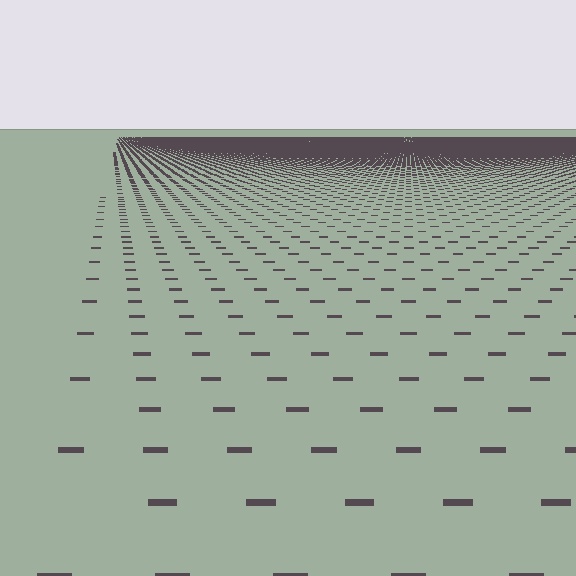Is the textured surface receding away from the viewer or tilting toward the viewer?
The surface is receding away from the viewer. Texture elements get smaller and denser toward the top.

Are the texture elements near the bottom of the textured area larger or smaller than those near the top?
Larger. Near the bottom, elements are closer to the viewer and appear at a bigger on-screen size.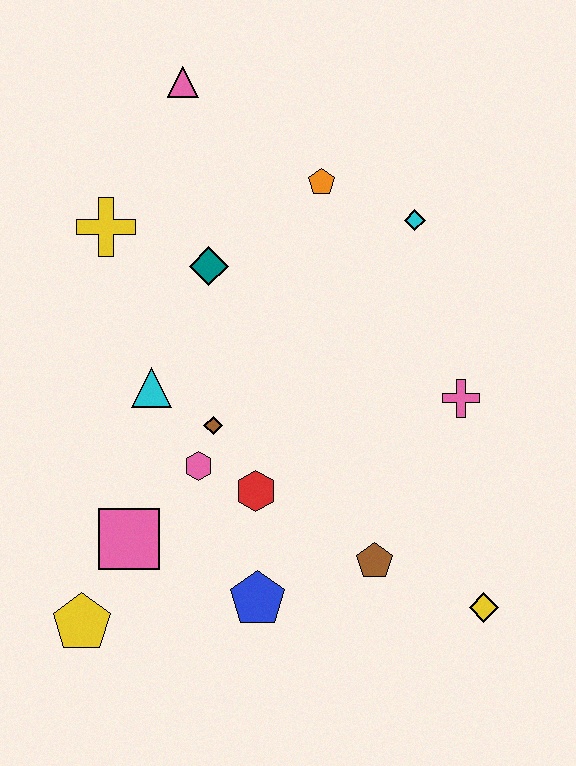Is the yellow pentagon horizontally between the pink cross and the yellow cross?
No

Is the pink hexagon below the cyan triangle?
Yes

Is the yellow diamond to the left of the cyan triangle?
No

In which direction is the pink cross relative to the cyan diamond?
The pink cross is below the cyan diamond.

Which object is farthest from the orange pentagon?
The yellow pentagon is farthest from the orange pentagon.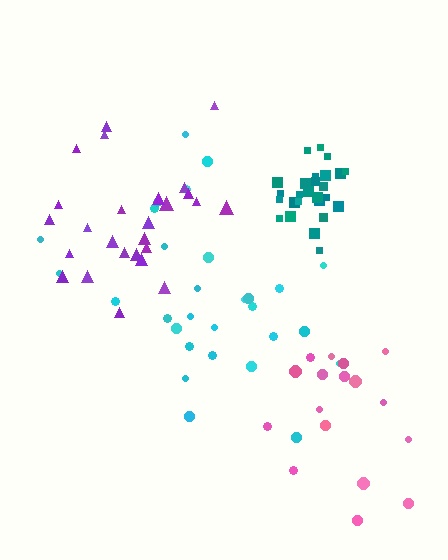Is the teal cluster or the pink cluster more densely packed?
Teal.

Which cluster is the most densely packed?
Teal.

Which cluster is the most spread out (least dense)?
Cyan.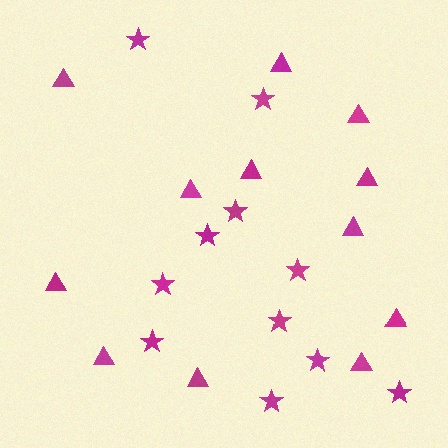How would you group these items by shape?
There are 2 groups: one group of triangles (12) and one group of stars (11).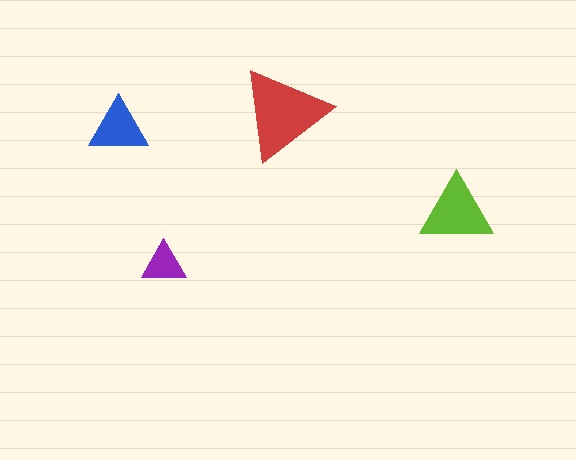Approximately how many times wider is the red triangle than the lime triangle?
About 1.5 times wider.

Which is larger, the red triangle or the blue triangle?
The red one.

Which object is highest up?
The red triangle is topmost.